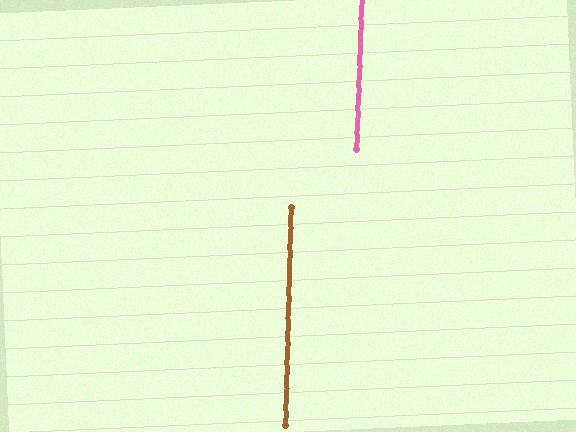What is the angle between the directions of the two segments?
Approximately 1 degree.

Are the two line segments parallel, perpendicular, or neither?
Parallel — their directions differ by only 0.8°.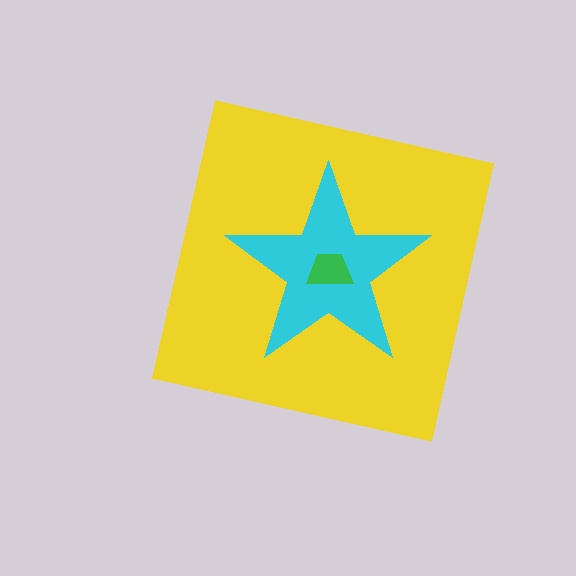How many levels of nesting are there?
3.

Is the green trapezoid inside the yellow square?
Yes.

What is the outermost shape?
The yellow square.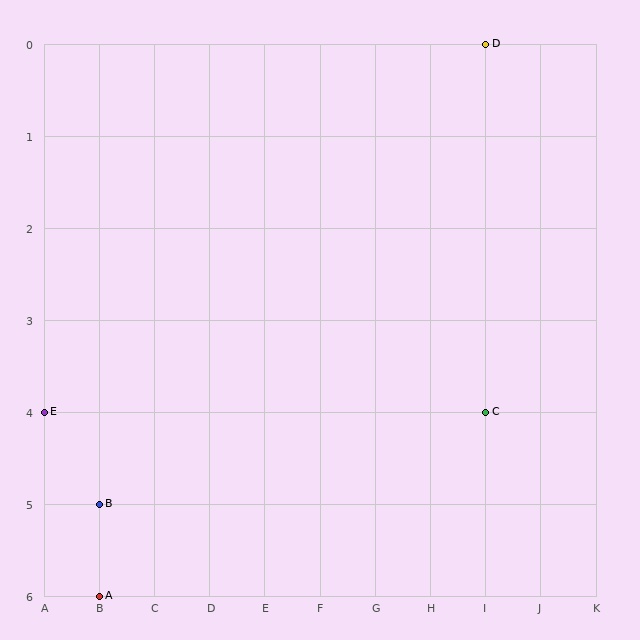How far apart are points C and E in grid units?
Points C and E are 8 columns apart.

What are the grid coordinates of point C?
Point C is at grid coordinates (I, 4).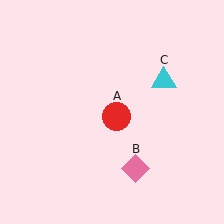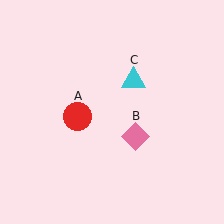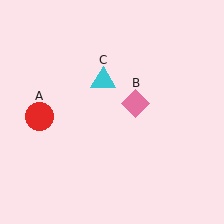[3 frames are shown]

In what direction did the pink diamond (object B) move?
The pink diamond (object B) moved up.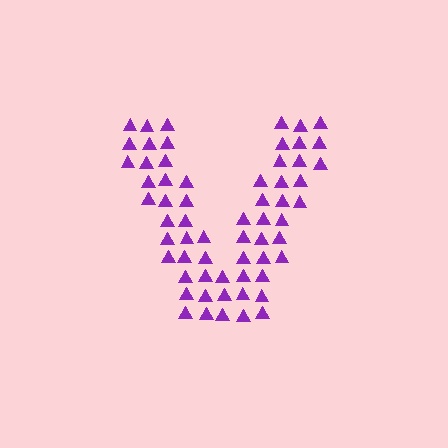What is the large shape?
The large shape is the letter V.